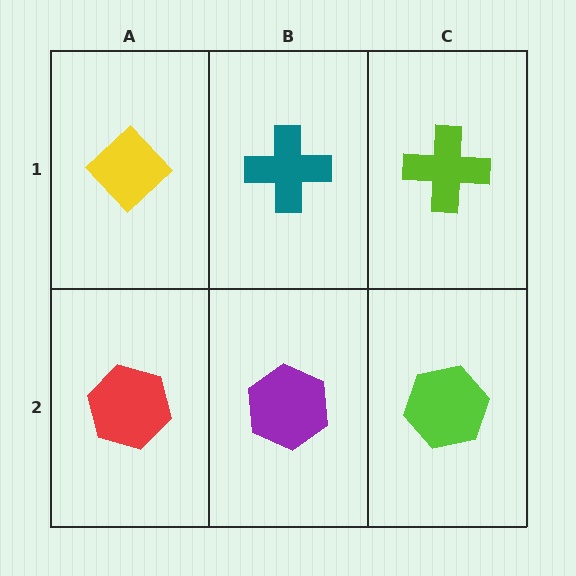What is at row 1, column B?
A teal cross.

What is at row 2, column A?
A red hexagon.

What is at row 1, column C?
A lime cross.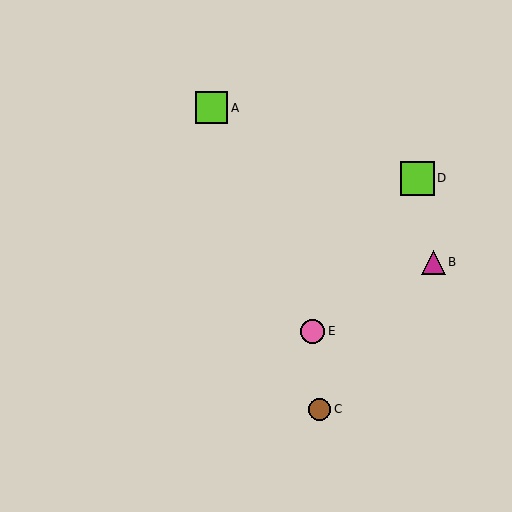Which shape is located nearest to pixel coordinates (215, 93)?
The lime square (labeled A) at (211, 108) is nearest to that location.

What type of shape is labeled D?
Shape D is a lime square.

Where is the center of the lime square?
The center of the lime square is at (417, 178).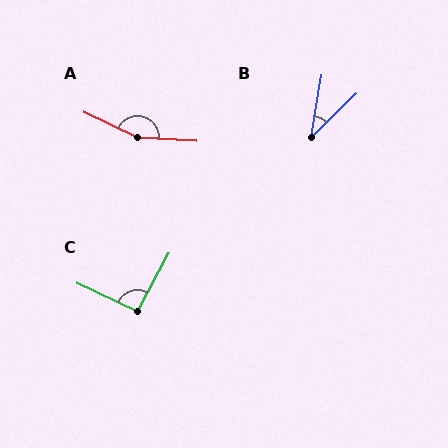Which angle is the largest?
A, at approximately 158 degrees.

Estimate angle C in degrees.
Approximately 93 degrees.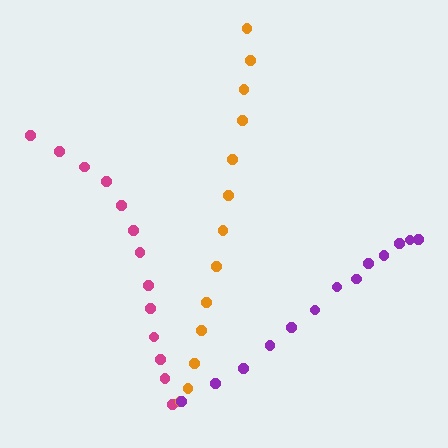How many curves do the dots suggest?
There are 3 distinct paths.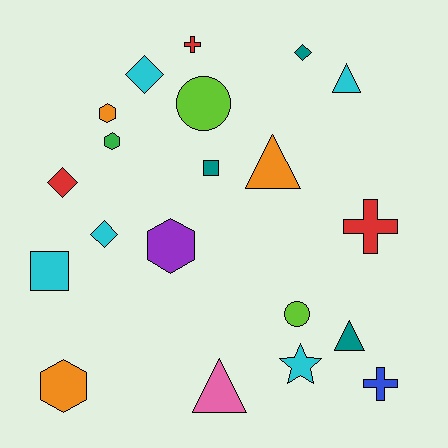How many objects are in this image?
There are 20 objects.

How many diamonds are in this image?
There are 4 diamonds.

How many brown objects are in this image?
There are no brown objects.